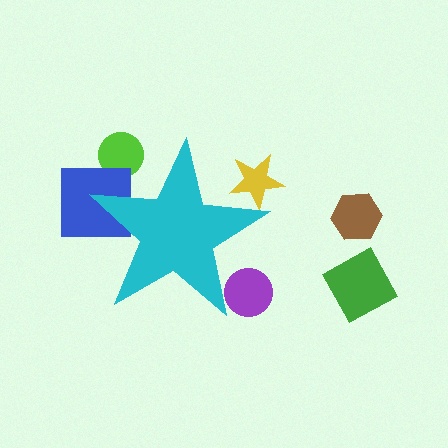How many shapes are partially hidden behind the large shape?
4 shapes are partially hidden.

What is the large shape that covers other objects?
A cyan star.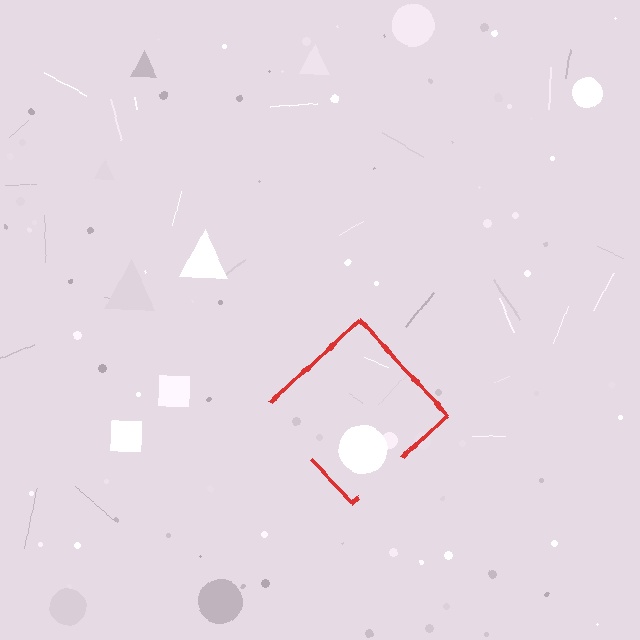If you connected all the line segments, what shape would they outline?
They would outline a diamond.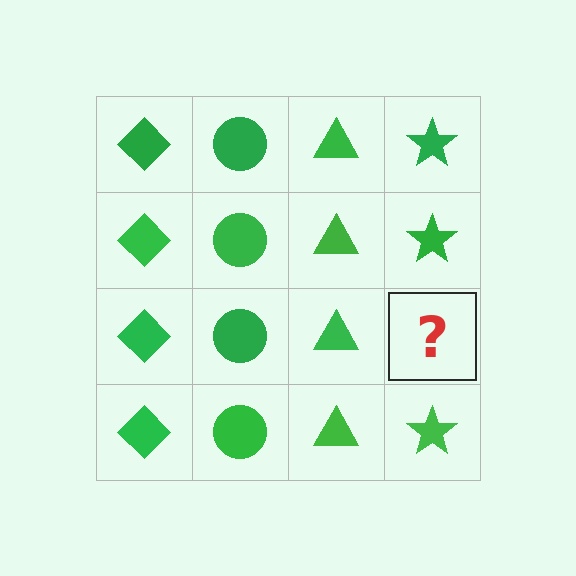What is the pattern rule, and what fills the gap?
The rule is that each column has a consistent shape. The gap should be filled with a green star.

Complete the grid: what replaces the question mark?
The question mark should be replaced with a green star.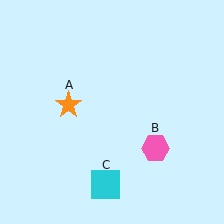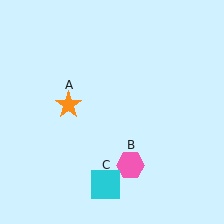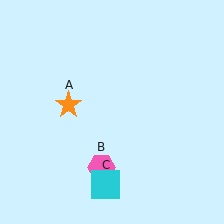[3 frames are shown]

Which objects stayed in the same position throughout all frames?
Orange star (object A) and cyan square (object C) remained stationary.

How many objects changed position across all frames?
1 object changed position: pink hexagon (object B).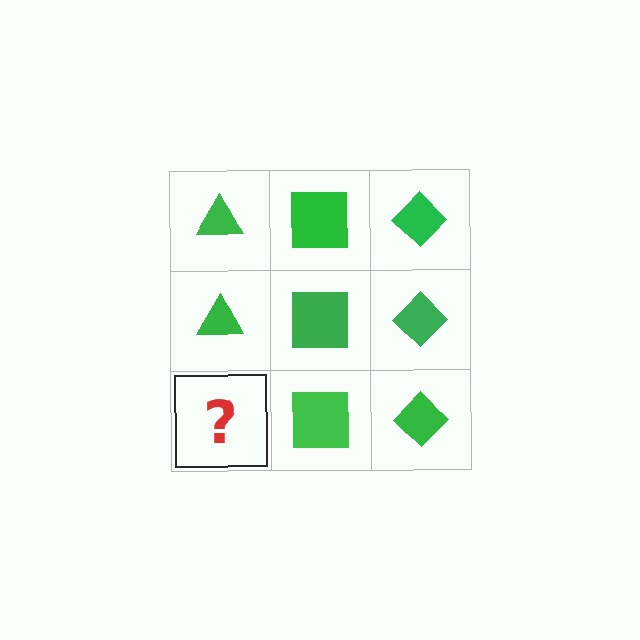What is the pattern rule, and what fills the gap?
The rule is that each column has a consistent shape. The gap should be filled with a green triangle.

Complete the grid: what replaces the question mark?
The question mark should be replaced with a green triangle.